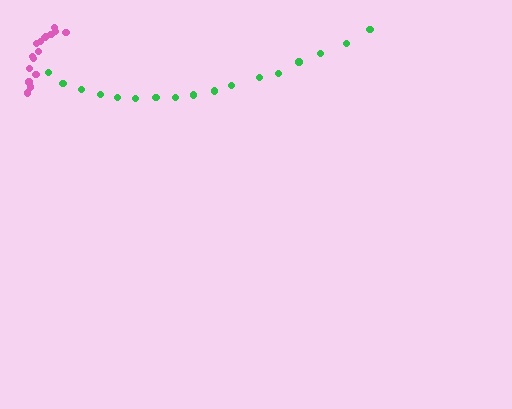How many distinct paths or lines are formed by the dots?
There are 2 distinct paths.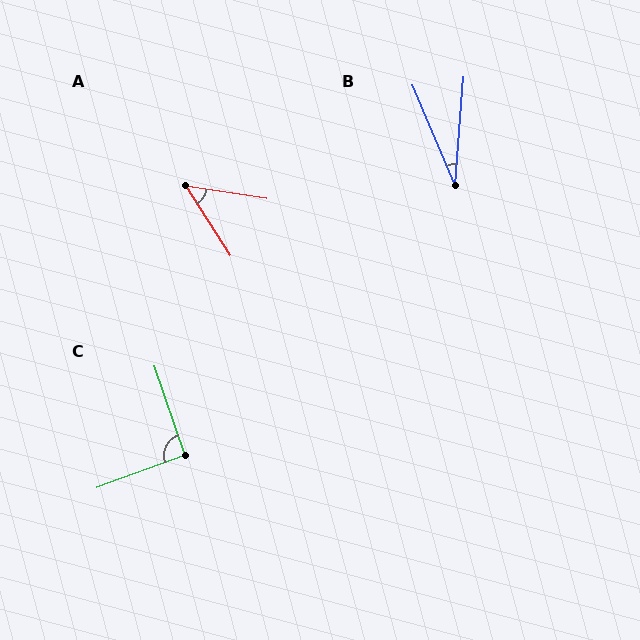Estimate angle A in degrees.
Approximately 49 degrees.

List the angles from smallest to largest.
B (27°), A (49°), C (91°).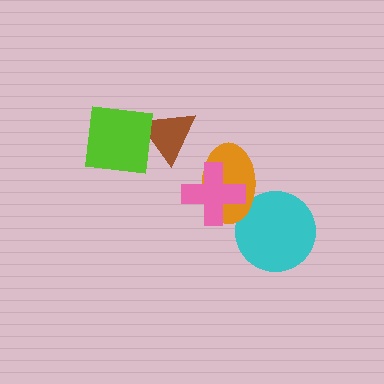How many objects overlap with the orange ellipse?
2 objects overlap with the orange ellipse.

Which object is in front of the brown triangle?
The lime square is in front of the brown triangle.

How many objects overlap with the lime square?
1 object overlaps with the lime square.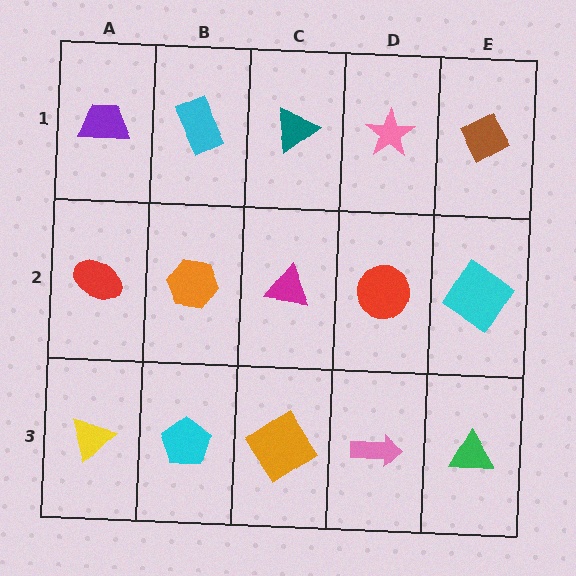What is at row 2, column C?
A magenta triangle.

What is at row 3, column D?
A pink arrow.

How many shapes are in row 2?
5 shapes.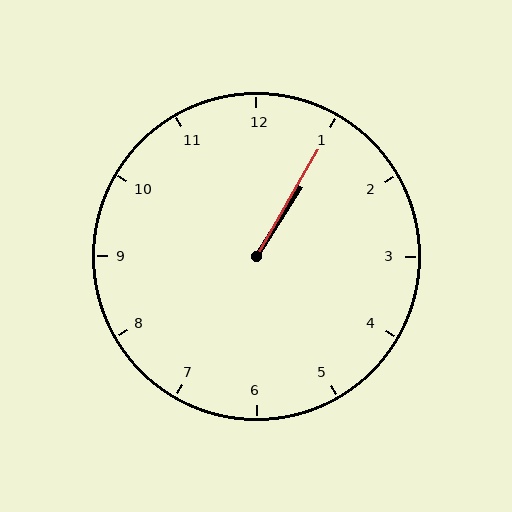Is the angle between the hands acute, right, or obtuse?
It is acute.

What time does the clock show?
1:05.